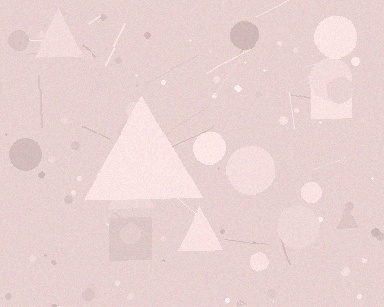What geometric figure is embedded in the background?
A triangle is embedded in the background.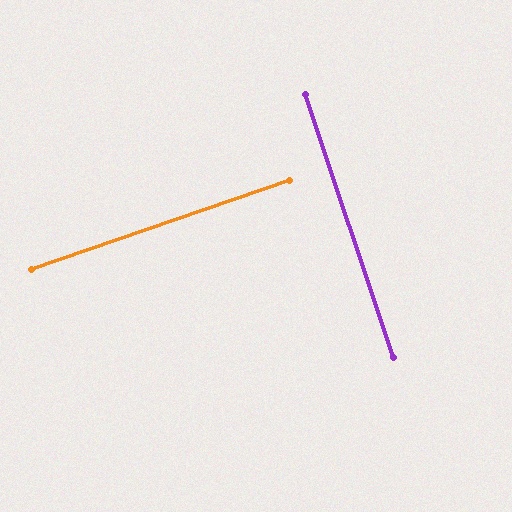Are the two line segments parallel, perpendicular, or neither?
Perpendicular — they meet at approximately 89°.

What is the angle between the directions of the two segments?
Approximately 89 degrees.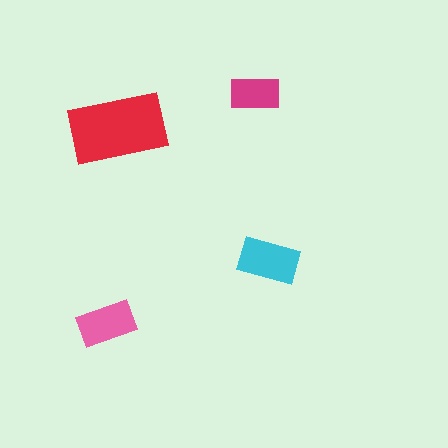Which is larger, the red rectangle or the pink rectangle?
The red one.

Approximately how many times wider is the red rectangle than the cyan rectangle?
About 1.5 times wider.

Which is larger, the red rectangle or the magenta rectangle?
The red one.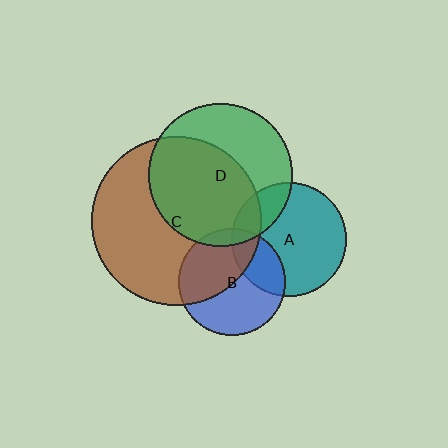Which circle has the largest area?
Circle C (brown).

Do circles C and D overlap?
Yes.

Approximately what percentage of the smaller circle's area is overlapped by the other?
Approximately 60%.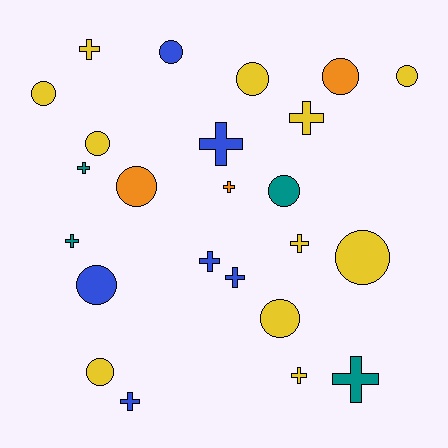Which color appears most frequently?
Yellow, with 11 objects.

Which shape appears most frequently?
Cross, with 12 objects.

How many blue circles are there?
There are 2 blue circles.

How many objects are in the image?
There are 24 objects.